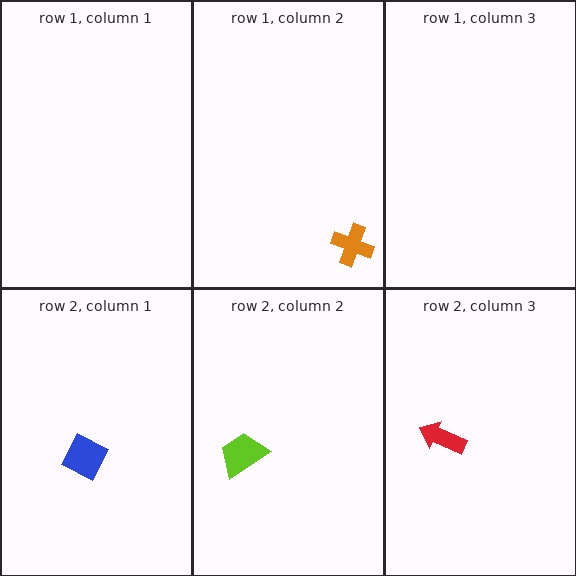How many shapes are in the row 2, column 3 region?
1.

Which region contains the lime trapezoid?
The row 2, column 2 region.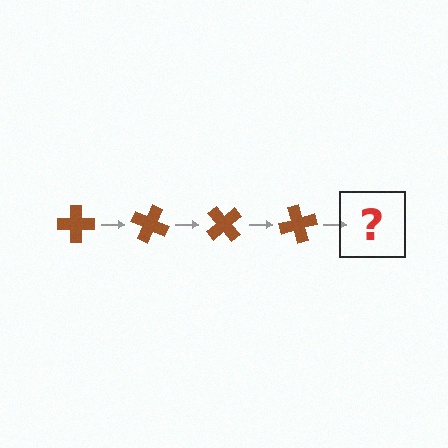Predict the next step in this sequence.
The next step is a brown cross rotated 100 degrees.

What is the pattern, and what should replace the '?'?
The pattern is that the cross rotates 25 degrees each step. The '?' should be a brown cross rotated 100 degrees.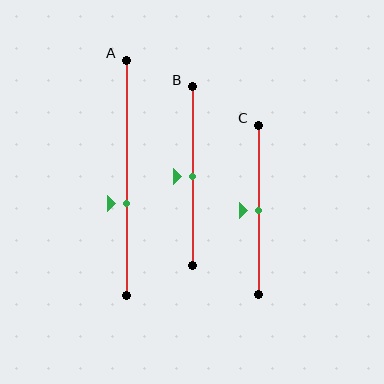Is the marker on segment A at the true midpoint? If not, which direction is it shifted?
No, the marker on segment A is shifted downward by about 11% of the segment length.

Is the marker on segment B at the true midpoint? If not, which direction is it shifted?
Yes, the marker on segment B is at the true midpoint.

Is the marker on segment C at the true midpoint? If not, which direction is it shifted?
Yes, the marker on segment C is at the true midpoint.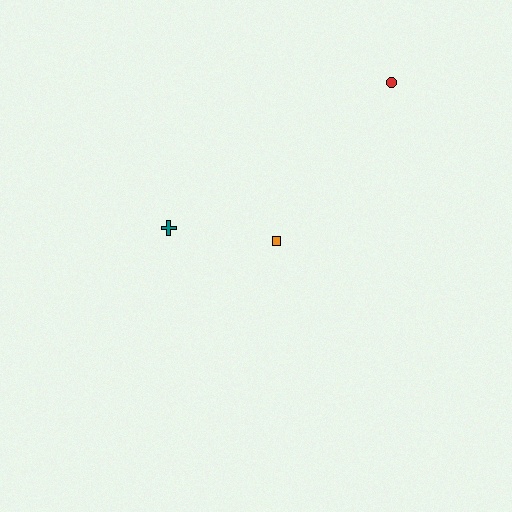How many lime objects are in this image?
There are no lime objects.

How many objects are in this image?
There are 3 objects.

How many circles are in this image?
There is 1 circle.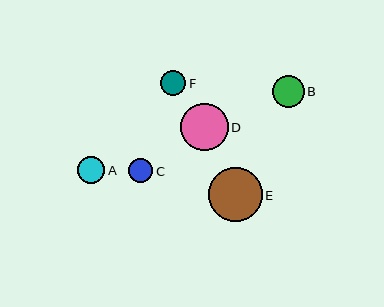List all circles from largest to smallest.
From largest to smallest: E, D, B, A, F, C.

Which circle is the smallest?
Circle C is the smallest with a size of approximately 24 pixels.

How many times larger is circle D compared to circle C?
Circle D is approximately 2.0 times the size of circle C.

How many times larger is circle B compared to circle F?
Circle B is approximately 1.3 times the size of circle F.